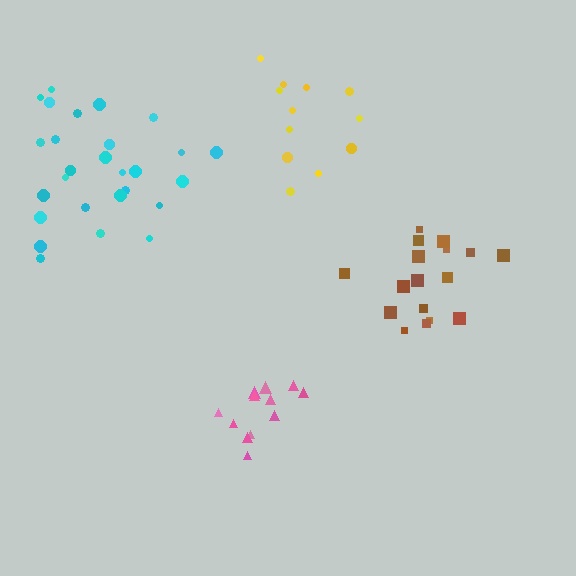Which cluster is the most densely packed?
Pink.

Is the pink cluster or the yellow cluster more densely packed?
Pink.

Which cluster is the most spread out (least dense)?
Cyan.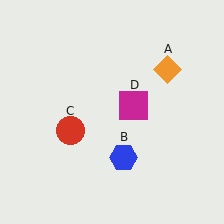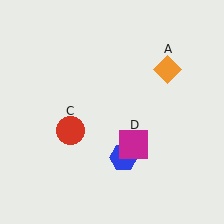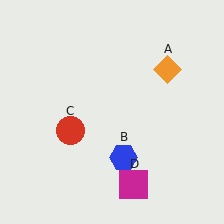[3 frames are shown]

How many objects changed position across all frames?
1 object changed position: magenta square (object D).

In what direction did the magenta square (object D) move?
The magenta square (object D) moved down.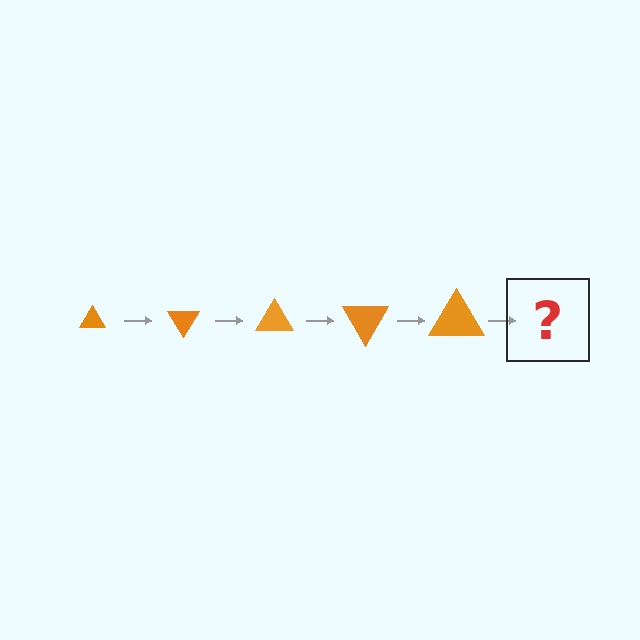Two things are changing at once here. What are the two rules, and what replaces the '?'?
The two rules are that the triangle grows larger each step and it rotates 60 degrees each step. The '?' should be a triangle, larger than the previous one and rotated 300 degrees from the start.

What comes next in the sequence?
The next element should be a triangle, larger than the previous one and rotated 300 degrees from the start.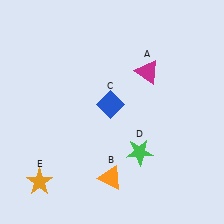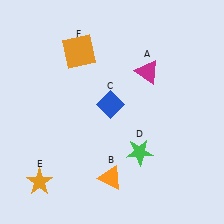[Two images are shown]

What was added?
An orange square (F) was added in Image 2.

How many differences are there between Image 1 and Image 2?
There is 1 difference between the two images.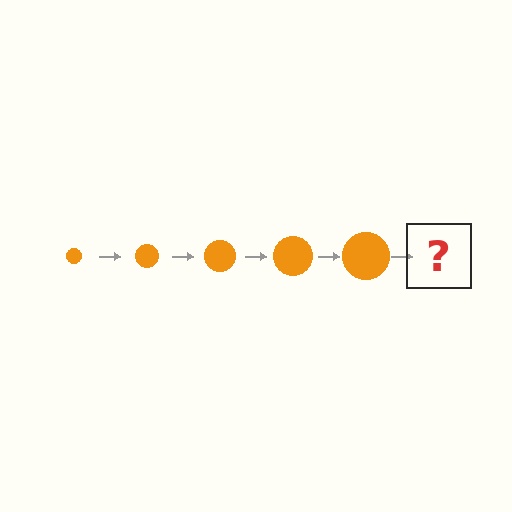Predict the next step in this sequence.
The next step is an orange circle, larger than the previous one.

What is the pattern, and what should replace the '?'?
The pattern is that the circle gets progressively larger each step. The '?' should be an orange circle, larger than the previous one.